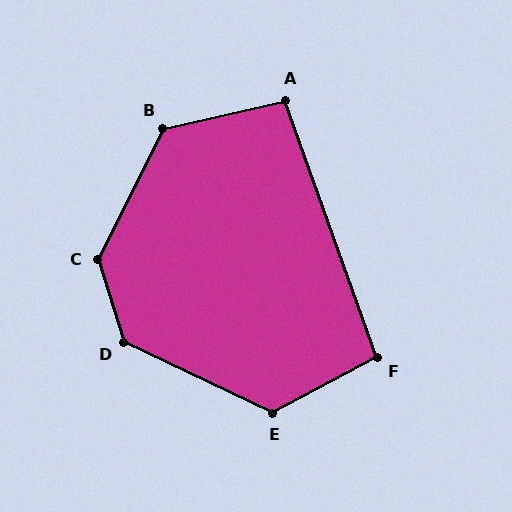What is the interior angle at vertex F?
Approximately 98 degrees (obtuse).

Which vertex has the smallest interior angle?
A, at approximately 97 degrees.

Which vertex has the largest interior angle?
C, at approximately 137 degrees.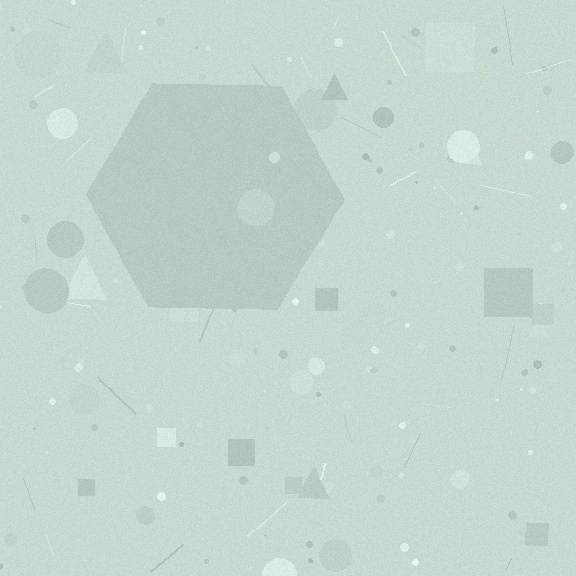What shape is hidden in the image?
A hexagon is hidden in the image.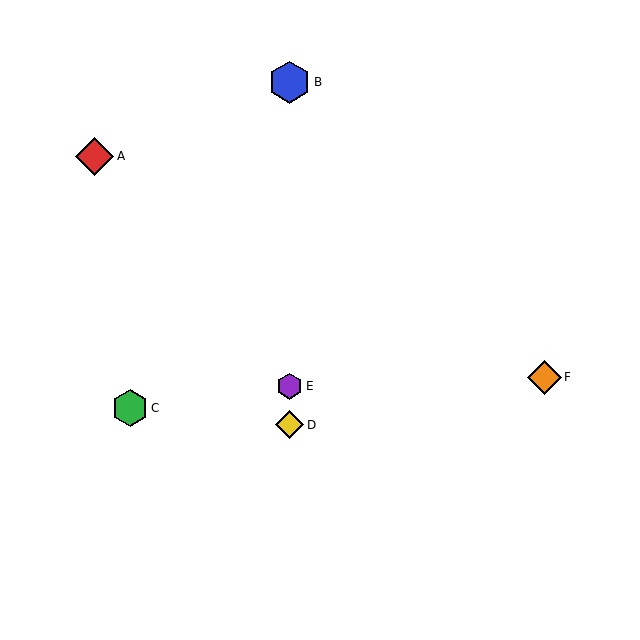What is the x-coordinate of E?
Object E is at x≈290.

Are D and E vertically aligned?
Yes, both are at x≈290.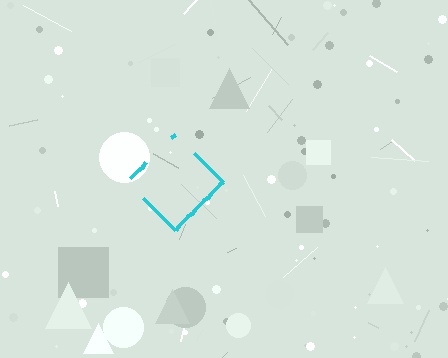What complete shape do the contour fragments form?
The contour fragments form a diamond.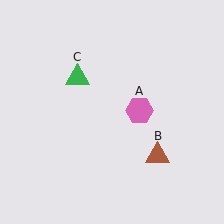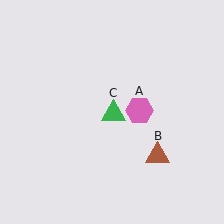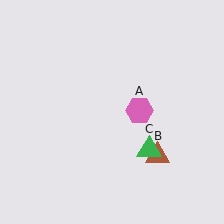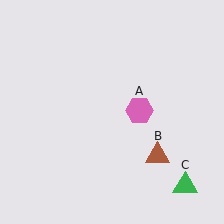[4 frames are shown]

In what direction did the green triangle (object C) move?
The green triangle (object C) moved down and to the right.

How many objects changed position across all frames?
1 object changed position: green triangle (object C).